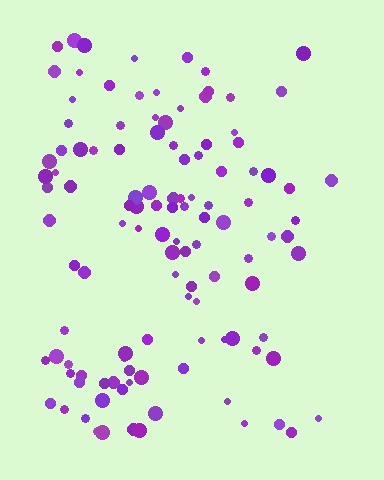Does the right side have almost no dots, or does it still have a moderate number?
Still a moderate number, just noticeably fewer than the left.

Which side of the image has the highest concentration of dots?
The left.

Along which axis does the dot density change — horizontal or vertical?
Horizontal.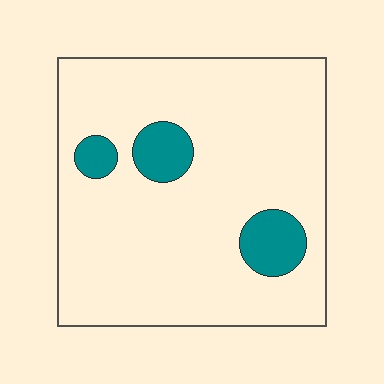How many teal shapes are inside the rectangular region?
3.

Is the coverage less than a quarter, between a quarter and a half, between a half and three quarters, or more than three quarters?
Less than a quarter.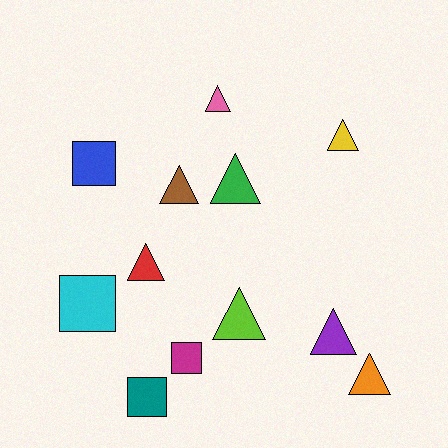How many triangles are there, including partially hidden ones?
There are 8 triangles.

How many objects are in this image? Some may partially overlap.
There are 12 objects.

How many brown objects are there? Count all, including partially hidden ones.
There is 1 brown object.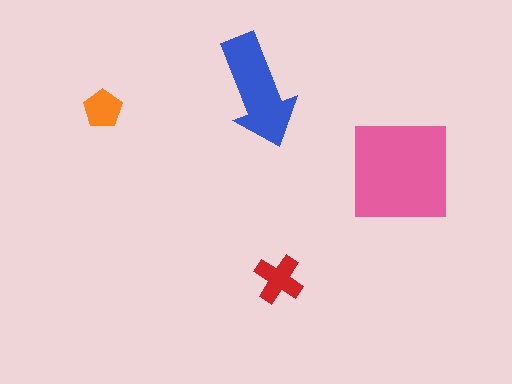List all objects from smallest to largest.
The orange pentagon, the red cross, the blue arrow, the pink square.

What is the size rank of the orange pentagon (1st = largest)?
4th.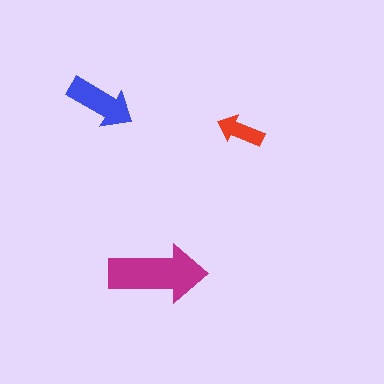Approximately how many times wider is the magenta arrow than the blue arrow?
About 1.5 times wider.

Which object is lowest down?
The magenta arrow is bottommost.